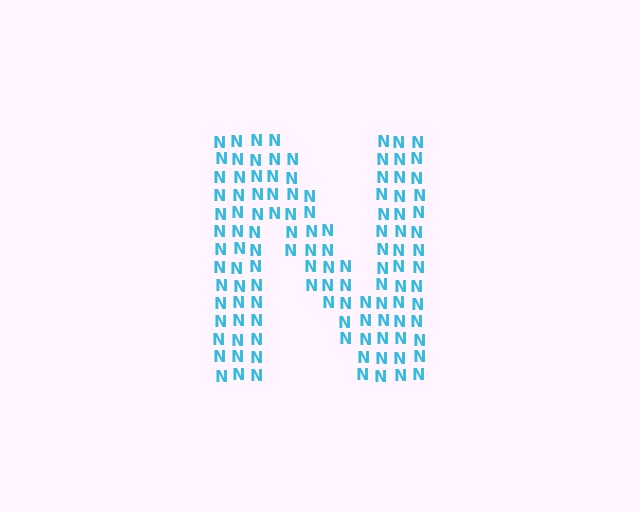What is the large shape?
The large shape is the letter N.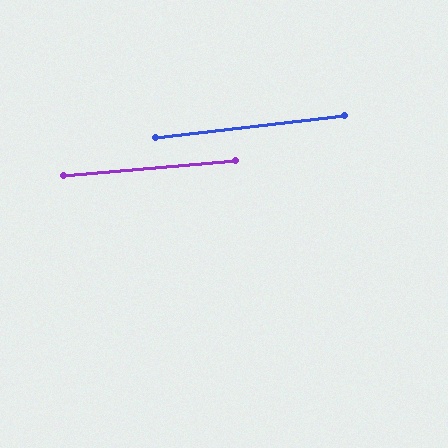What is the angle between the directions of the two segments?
Approximately 2 degrees.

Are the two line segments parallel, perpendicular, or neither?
Parallel — their directions differ by only 1.7°.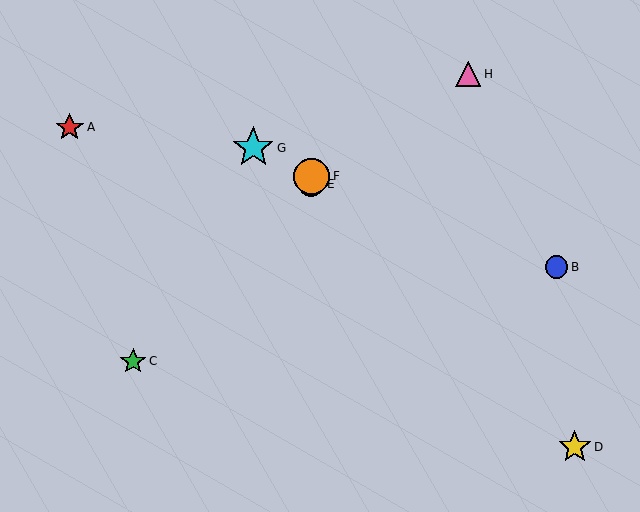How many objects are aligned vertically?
2 objects (E, F) are aligned vertically.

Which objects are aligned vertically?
Objects E, F are aligned vertically.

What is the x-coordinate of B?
Object B is at x≈557.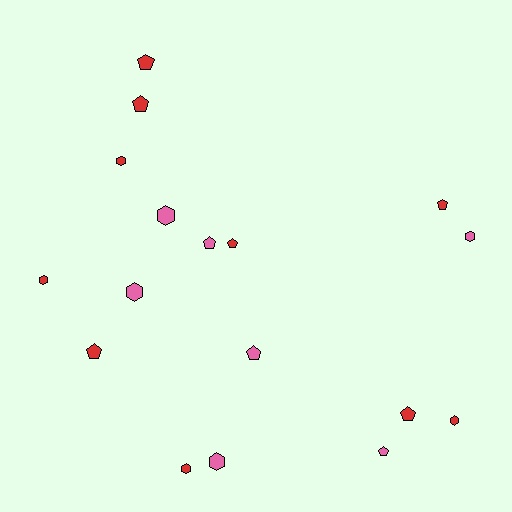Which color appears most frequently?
Red, with 10 objects.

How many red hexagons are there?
There are 4 red hexagons.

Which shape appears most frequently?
Pentagon, with 9 objects.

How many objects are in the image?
There are 17 objects.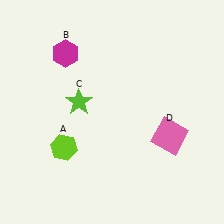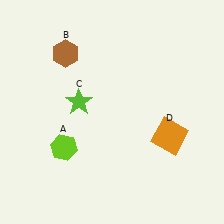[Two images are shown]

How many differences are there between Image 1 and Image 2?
There are 2 differences between the two images.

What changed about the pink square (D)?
In Image 1, D is pink. In Image 2, it changed to orange.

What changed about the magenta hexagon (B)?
In Image 1, B is magenta. In Image 2, it changed to brown.